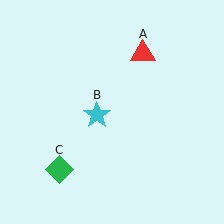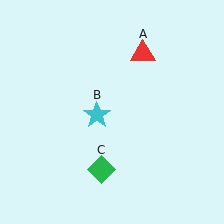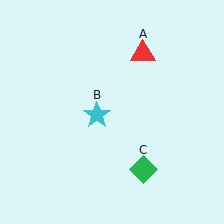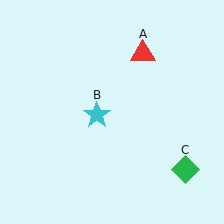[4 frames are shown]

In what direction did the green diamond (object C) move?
The green diamond (object C) moved right.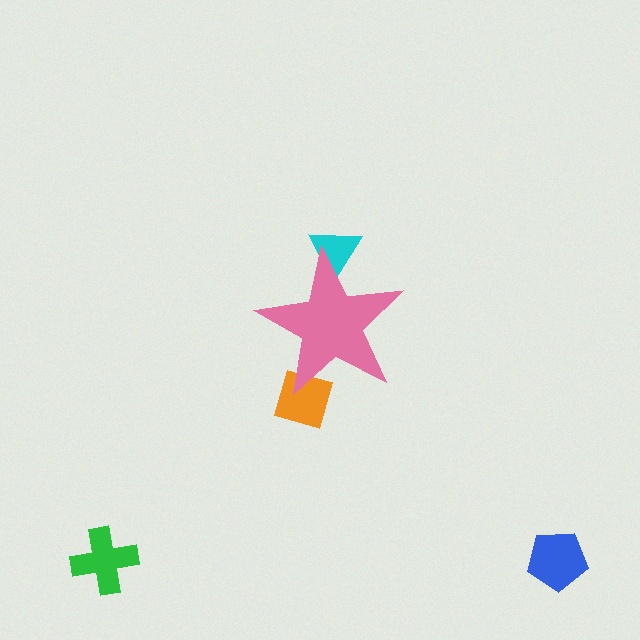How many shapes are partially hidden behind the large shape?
2 shapes are partially hidden.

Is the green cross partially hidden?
No, the green cross is fully visible.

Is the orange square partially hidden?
Yes, the orange square is partially hidden behind the pink star.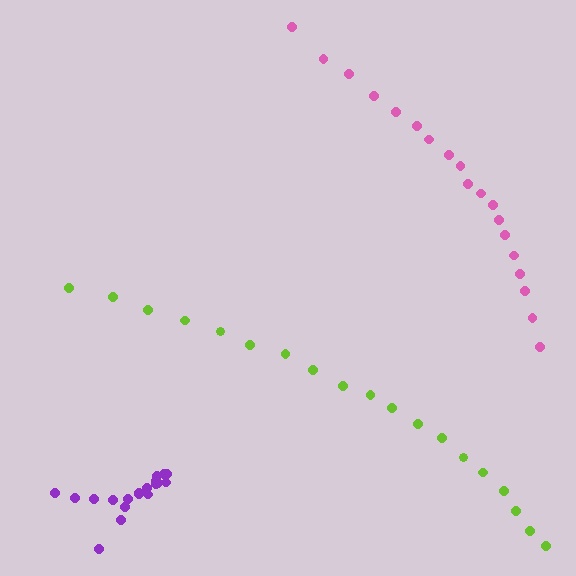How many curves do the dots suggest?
There are 3 distinct paths.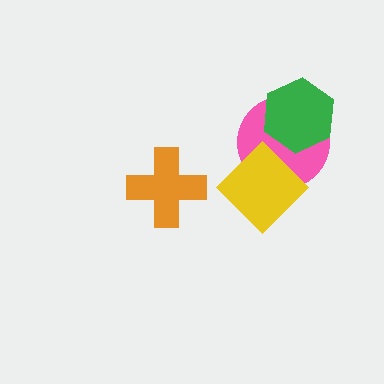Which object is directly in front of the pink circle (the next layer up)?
The green hexagon is directly in front of the pink circle.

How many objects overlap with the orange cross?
0 objects overlap with the orange cross.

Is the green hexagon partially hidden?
No, no other shape covers it.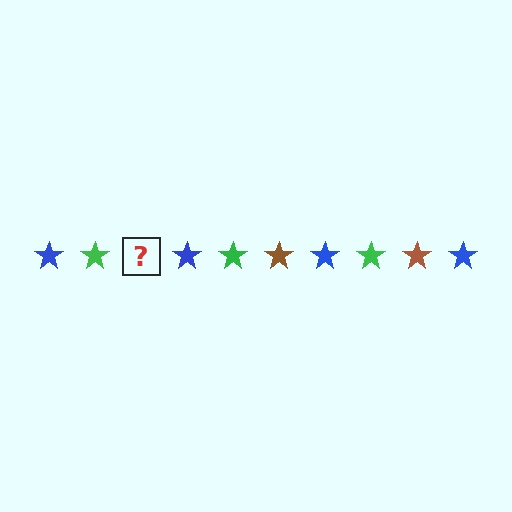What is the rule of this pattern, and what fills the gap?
The rule is that the pattern cycles through blue, green, brown stars. The gap should be filled with a brown star.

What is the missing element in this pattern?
The missing element is a brown star.